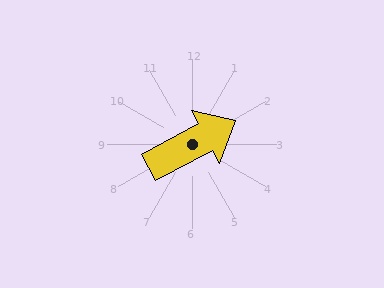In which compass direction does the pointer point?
Northeast.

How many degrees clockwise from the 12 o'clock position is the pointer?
Approximately 62 degrees.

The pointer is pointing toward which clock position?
Roughly 2 o'clock.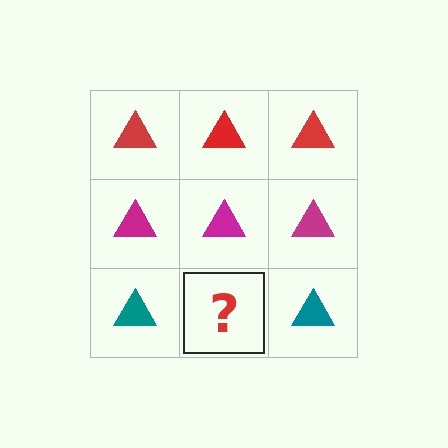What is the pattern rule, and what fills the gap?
The rule is that each row has a consistent color. The gap should be filled with a teal triangle.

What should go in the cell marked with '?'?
The missing cell should contain a teal triangle.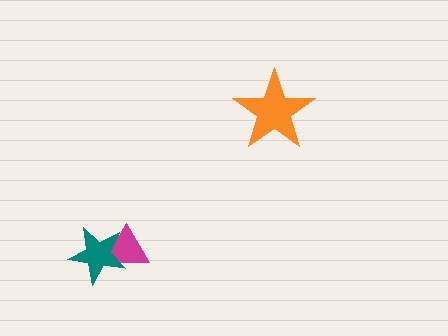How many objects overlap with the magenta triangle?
1 object overlaps with the magenta triangle.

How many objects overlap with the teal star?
1 object overlaps with the teal star.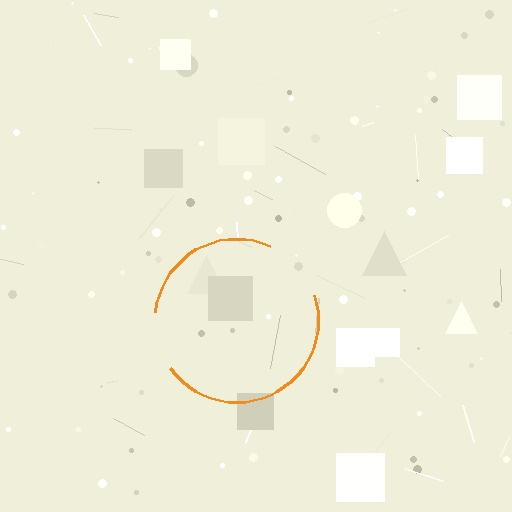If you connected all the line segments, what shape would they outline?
They would outline a circle.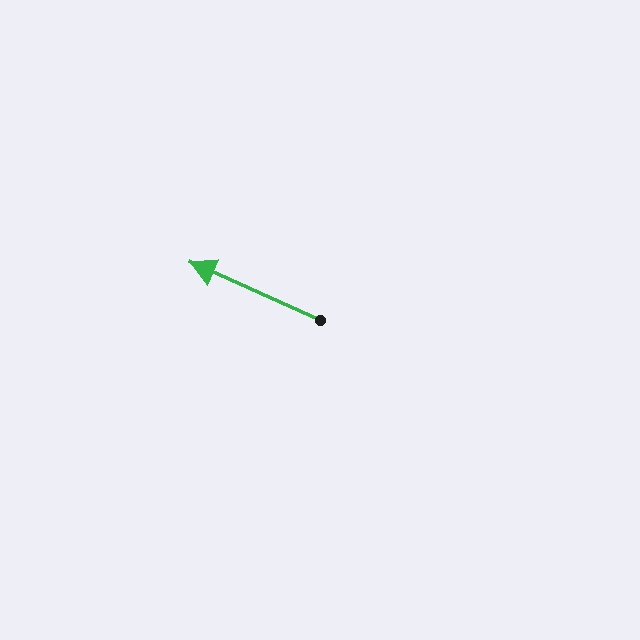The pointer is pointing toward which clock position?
Roughly 10 o'clock.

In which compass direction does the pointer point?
Northwest.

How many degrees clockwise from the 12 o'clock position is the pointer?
Approximately 294 degrees.